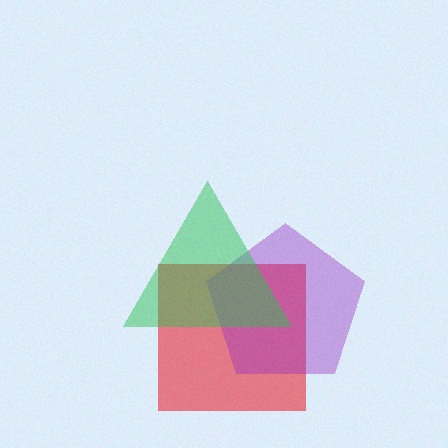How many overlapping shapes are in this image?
There are 3 overlapping shapes in the image.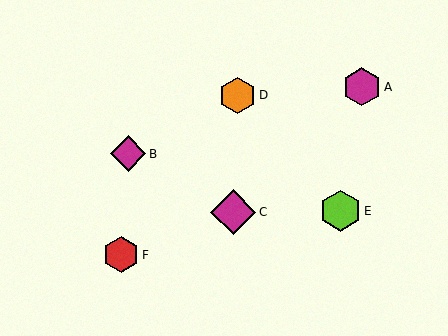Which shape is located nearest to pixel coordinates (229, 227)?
The magenta diamond (labeled C) at (233, 212) is nearest to that location.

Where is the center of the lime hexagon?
The center of the lime hexagon is at (341, 211).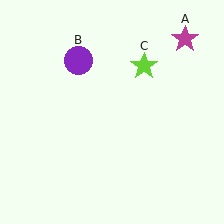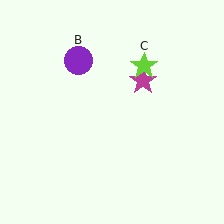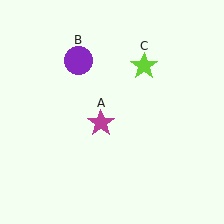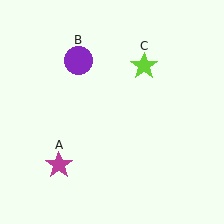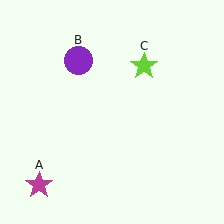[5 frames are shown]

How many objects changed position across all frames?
1 object changed position: magenta star (object A).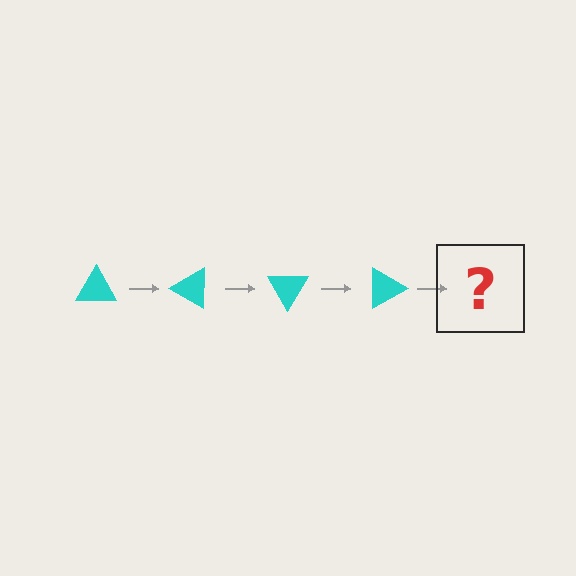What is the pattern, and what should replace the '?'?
The pattern is that the triangle rotates 30 degrees each step. The '?' should be a cyan triangle rotated 120 degrees.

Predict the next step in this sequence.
The next step is a cyan triangle rotated 120 degrees.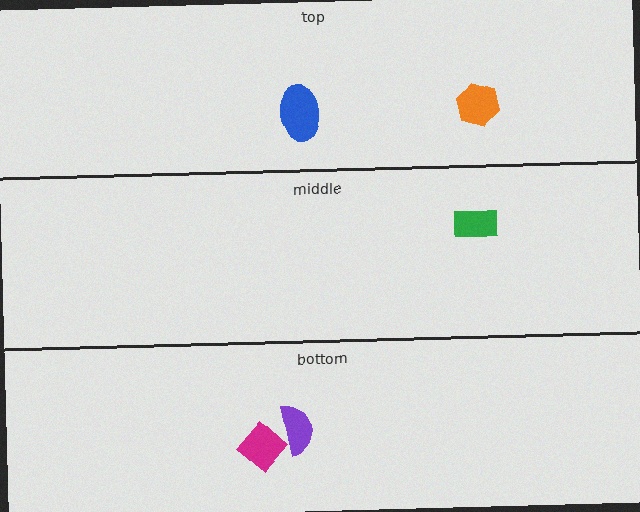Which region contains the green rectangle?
The middle region.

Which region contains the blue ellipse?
The top region.